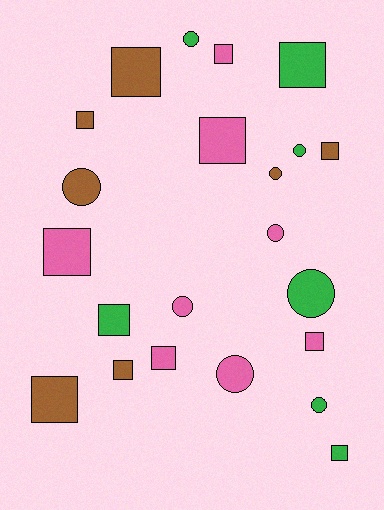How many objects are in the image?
There are 22 objects.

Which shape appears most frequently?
Square, with 13 objects.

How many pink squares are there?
There are 5 pink squares.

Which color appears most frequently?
Pink, with 8 objects.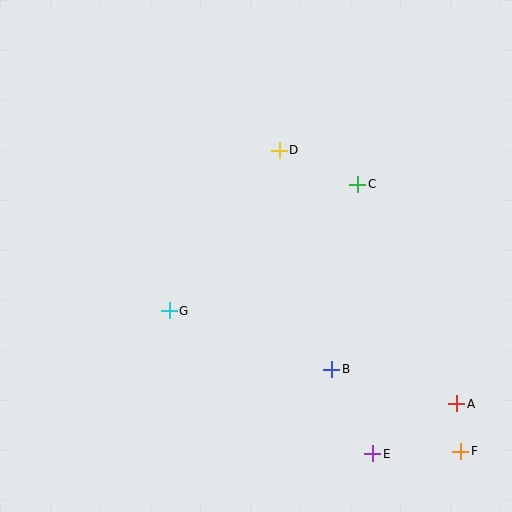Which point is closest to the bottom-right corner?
Point F is closest to the bottom-right corner.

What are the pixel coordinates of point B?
Point B is at (332, 369).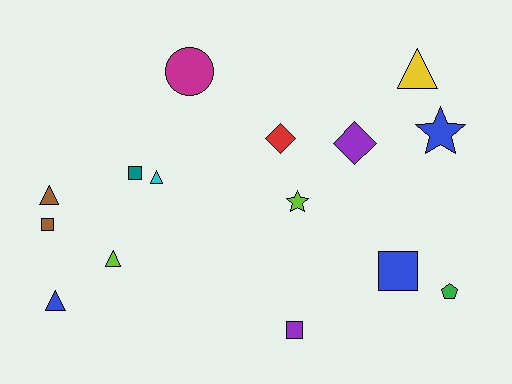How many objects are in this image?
There are 15 objects.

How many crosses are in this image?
There are no crosses.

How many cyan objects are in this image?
There is 1 cyan object.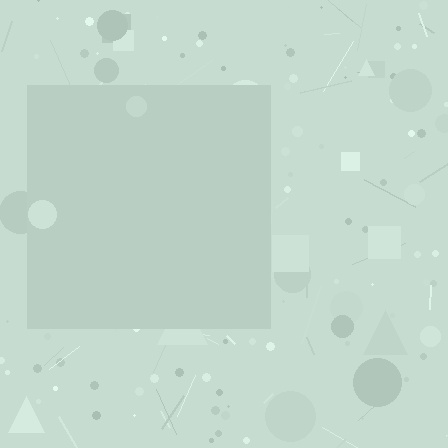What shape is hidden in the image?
A square is hidden in the image.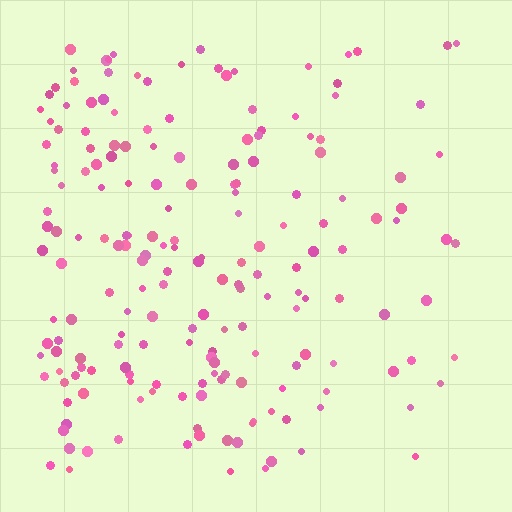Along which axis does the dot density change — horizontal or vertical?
Horizontal.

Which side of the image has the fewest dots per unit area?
The right.